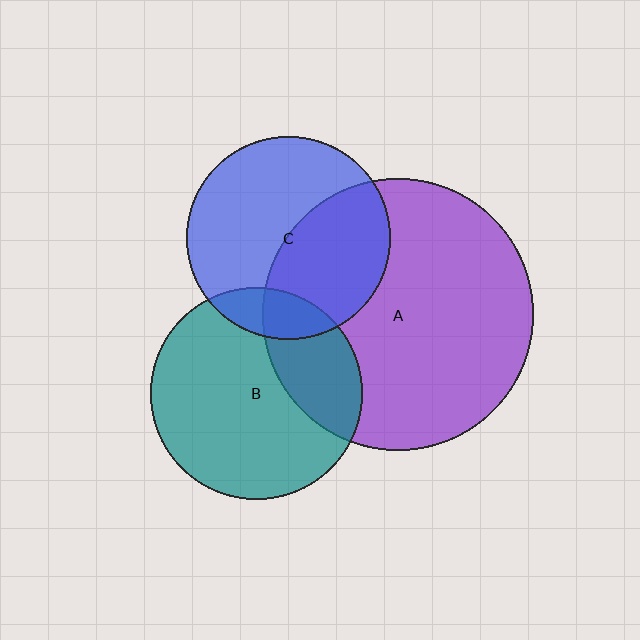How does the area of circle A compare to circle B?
Approximately 1.6 times.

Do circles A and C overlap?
Yes.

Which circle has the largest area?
Circle A (purple).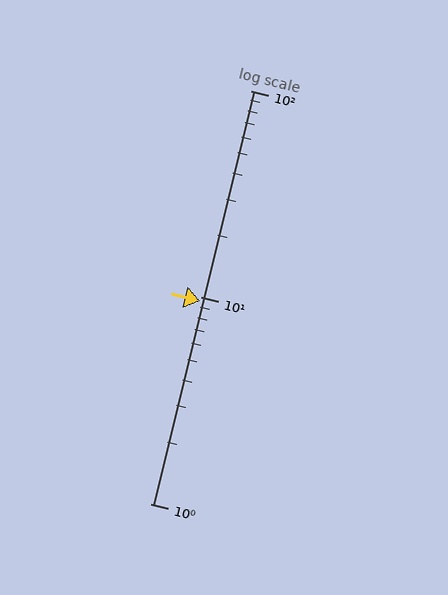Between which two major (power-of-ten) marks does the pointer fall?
The pointer is between 1 and 10.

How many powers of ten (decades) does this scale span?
The scale spans 2 decades, from 1 to 100.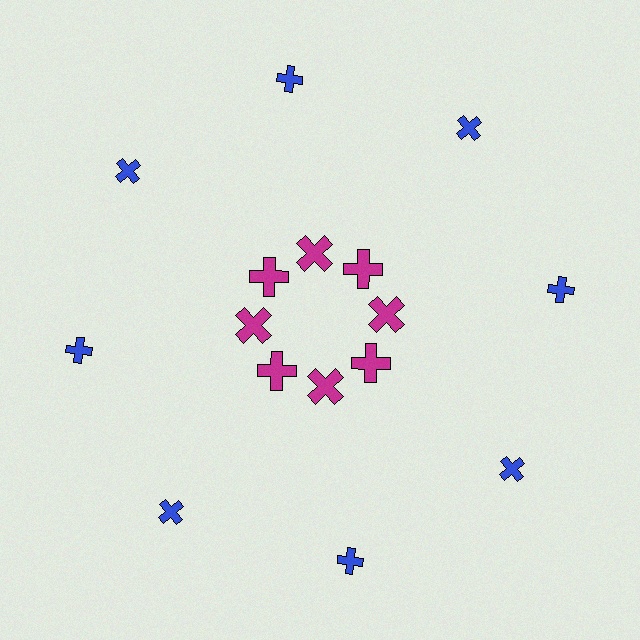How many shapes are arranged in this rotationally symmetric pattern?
There are 16 shapes, arranged in 8 groups of 2.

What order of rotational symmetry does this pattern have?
This pattern has 8-fold rotational symmetry.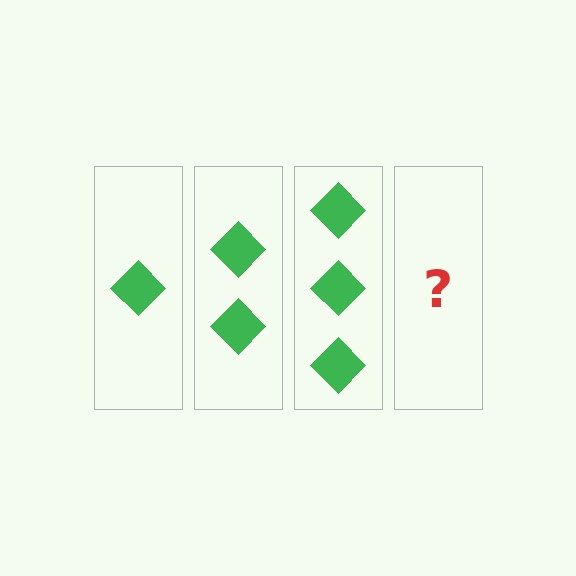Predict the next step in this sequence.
The next step is 4 diamonds.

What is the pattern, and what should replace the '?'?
The pattern is that each step adds one more diamond. The '?' should be 4 diamonds.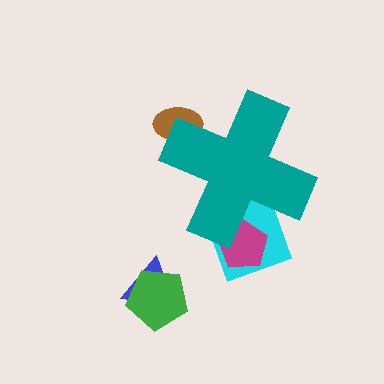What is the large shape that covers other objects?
A teal cross.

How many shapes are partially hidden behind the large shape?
3 shapes are partially hidden.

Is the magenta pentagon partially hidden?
Yes, the magenta pentagon is partially hidden behind the teal cross.